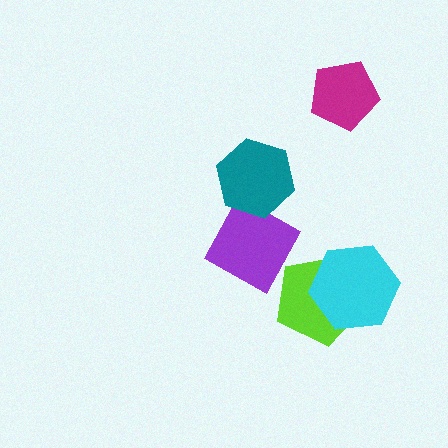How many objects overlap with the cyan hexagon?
1 object overlaps with the cyan hexagon.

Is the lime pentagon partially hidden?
Yes, it is partially covered by another shape.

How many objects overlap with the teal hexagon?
1 object overlaps with the teal hexagon.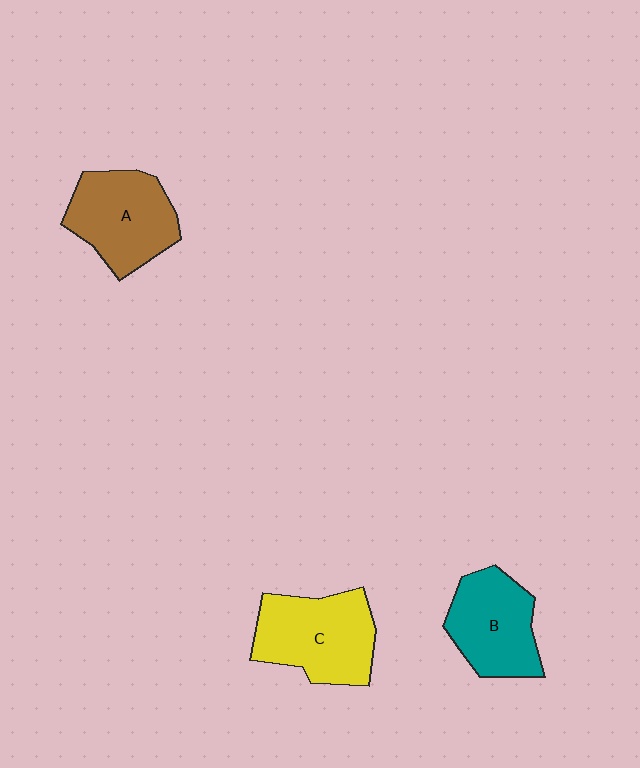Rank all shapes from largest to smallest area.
From largest to smallest: C (yellow), A (brown), B (teal).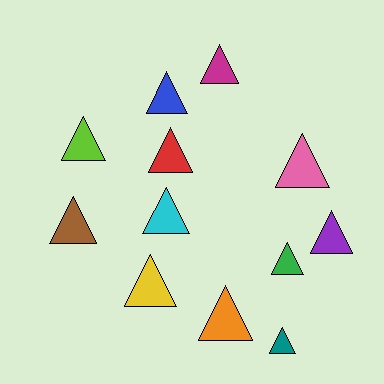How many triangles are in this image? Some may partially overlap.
There are 12 triangles.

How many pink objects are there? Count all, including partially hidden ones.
There is 1 pink object.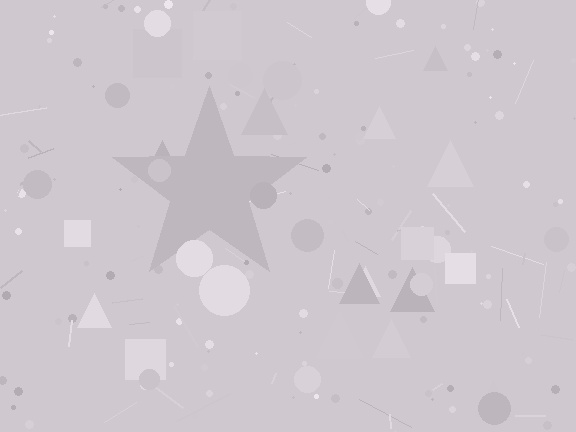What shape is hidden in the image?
A star is hidden in the image.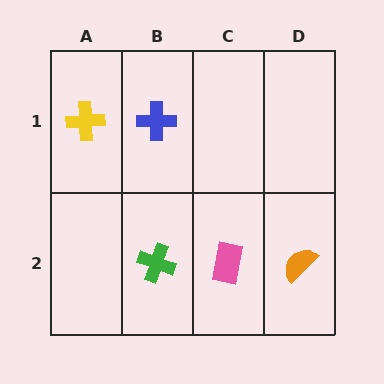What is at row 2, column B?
A green cross.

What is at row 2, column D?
An orange semicircle.